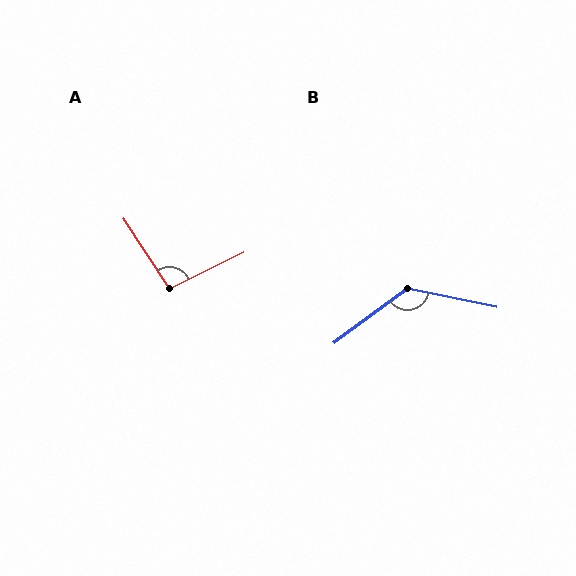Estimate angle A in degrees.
Approximately 97 degrees.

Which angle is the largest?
B, at approximately 132 degrees.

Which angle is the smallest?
A, at approximately 97 degrees.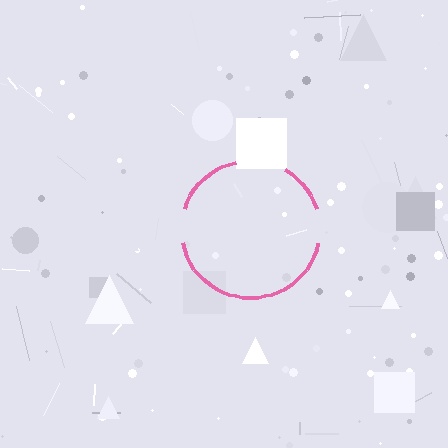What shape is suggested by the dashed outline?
The dashed outline suggests a circle.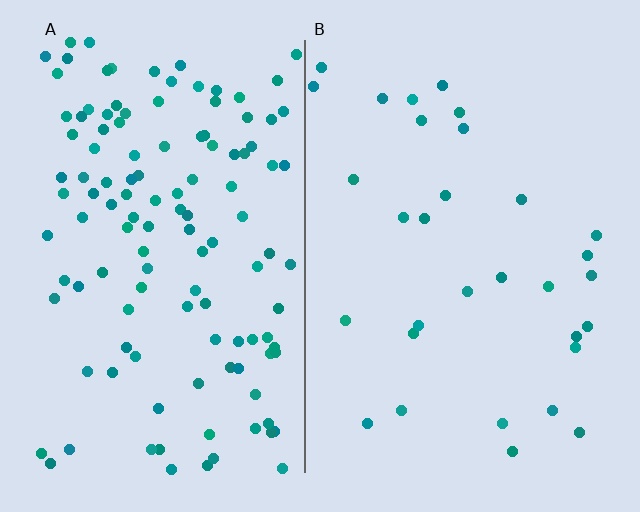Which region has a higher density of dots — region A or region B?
A (the left).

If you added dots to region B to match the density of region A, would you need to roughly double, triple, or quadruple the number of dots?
Approximately quadruple.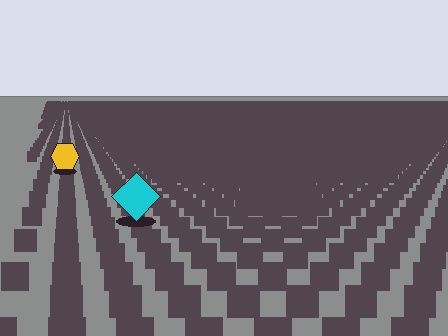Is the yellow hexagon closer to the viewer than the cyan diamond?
No. The cyan diamond is closer — you can tell from the texture gradient: the ground texture is coarser near it.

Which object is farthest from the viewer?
The yellow hexagon is farthest from the viewer. It appears smaller and the ground texture around it is denser.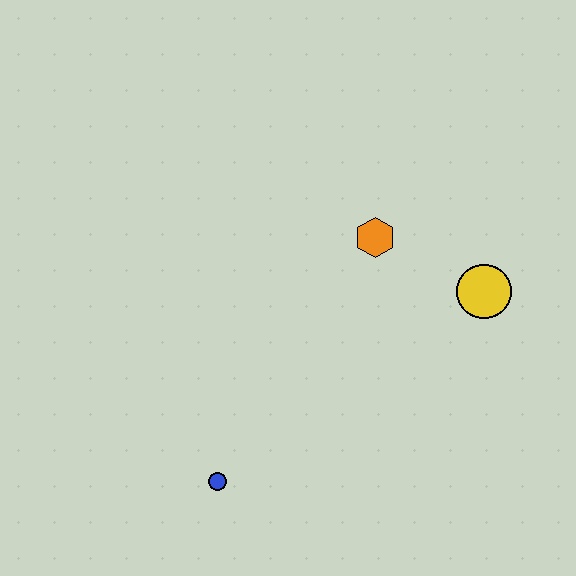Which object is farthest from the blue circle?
The yellow circle is farthest from the blue circle.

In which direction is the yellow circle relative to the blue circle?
The yellow circle is to the right of the blue circle.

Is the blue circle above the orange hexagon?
No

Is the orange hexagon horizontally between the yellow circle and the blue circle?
Yes